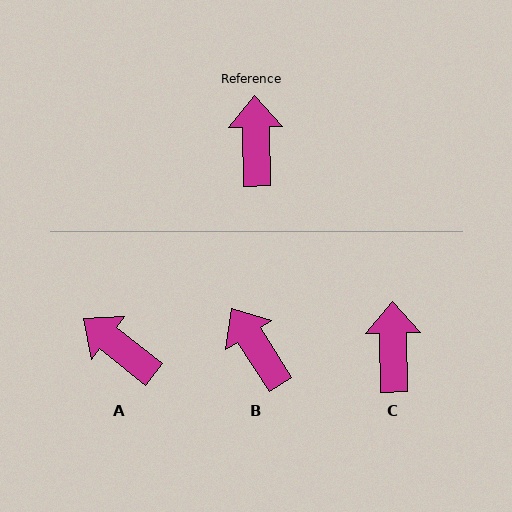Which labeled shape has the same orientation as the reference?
C.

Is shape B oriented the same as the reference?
No, it is off by about 31 degrees.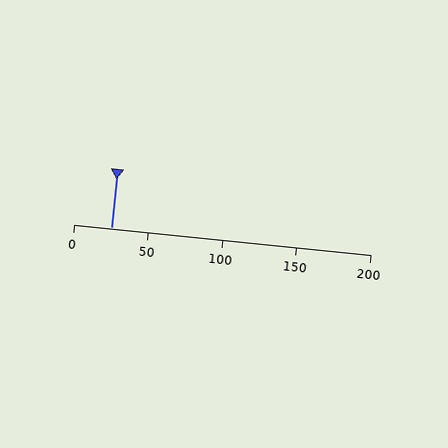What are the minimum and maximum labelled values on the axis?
The axis runs from 0 to 200.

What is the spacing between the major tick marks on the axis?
The major ticks are spaced 50 apart.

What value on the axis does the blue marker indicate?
The marker indicates approximately 25.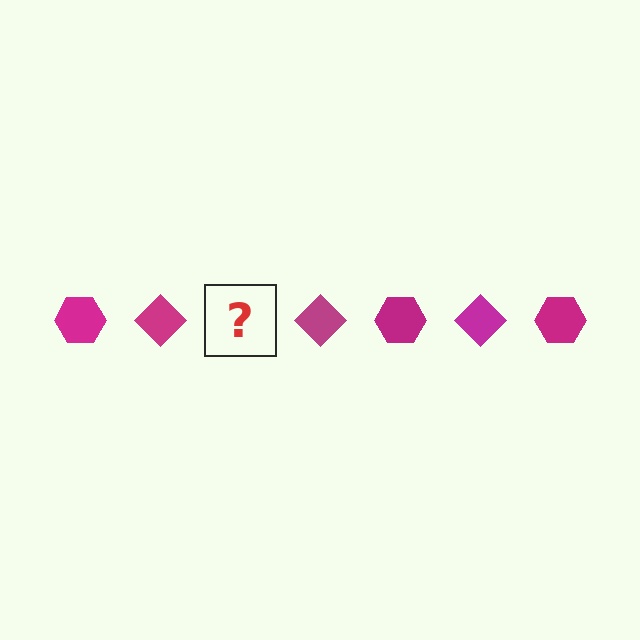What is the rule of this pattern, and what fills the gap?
The rule is that the pattern cycles through hexagon, diamond shapes in magenta. The gap should be filled with a magenta hexagon.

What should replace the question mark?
The question mark should be replaced with a magenta hexagon.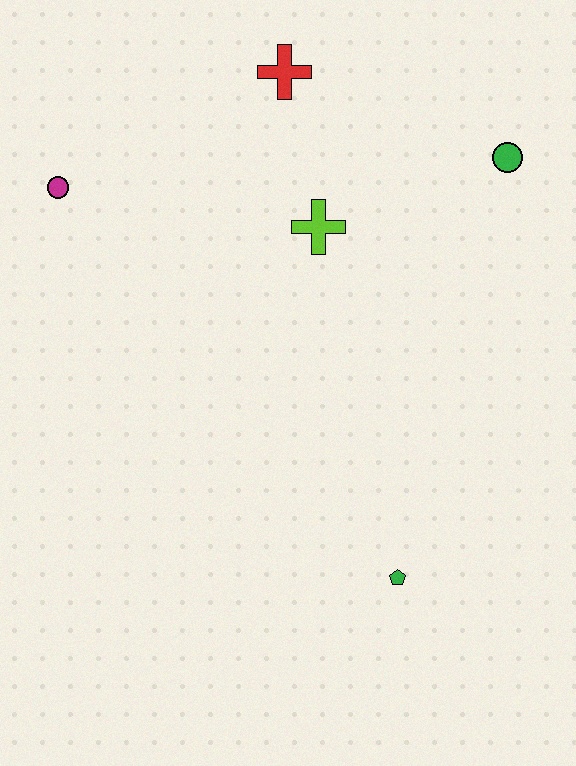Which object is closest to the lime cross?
The red cross is closest to the lime cross.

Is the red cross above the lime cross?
Yes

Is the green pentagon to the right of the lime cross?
Yes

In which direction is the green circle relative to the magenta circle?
The green circle is to the right of the magenta circle.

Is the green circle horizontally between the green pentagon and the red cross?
No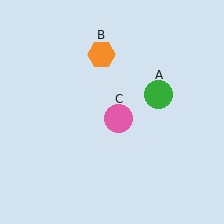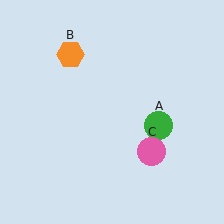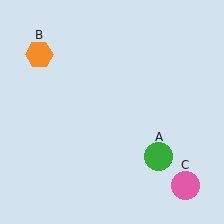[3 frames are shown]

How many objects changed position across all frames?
3 objects changed position: green circle (object A), orange hexagon (object B), pink circle (object C).